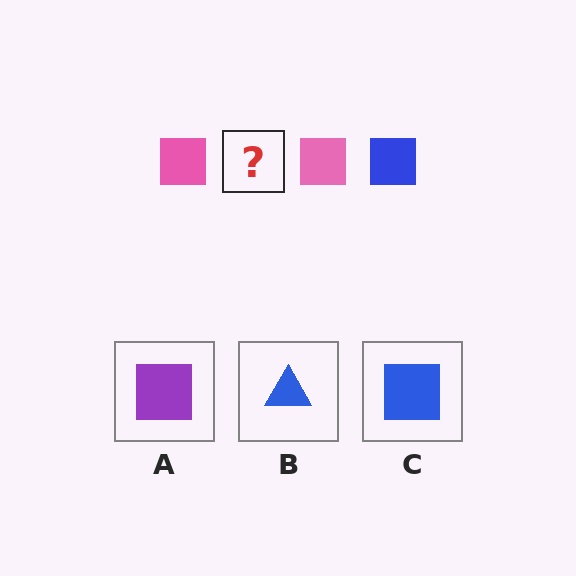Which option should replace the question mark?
Option C.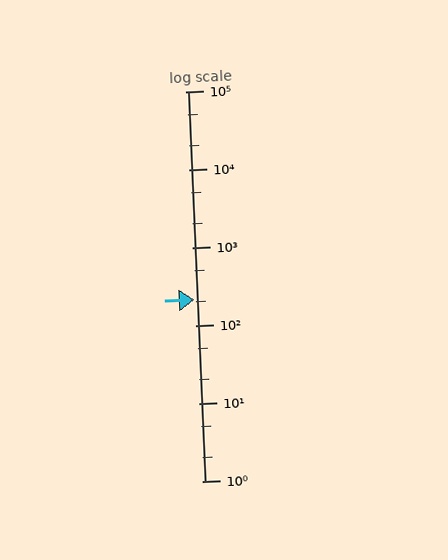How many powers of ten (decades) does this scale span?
The scale spans 5 decades, from 1 to 100000.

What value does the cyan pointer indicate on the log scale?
The pointer indicates approximately 210.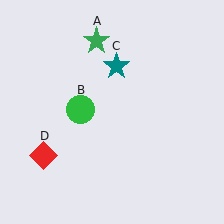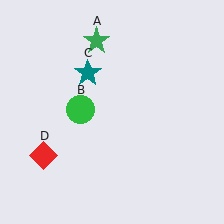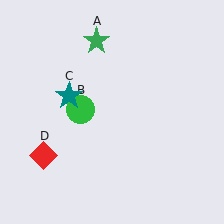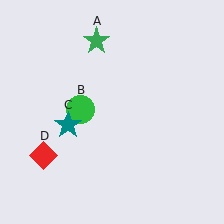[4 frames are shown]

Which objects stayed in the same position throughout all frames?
Green star (object A) and green circle (object B) and red diamond (object D) remained stationary.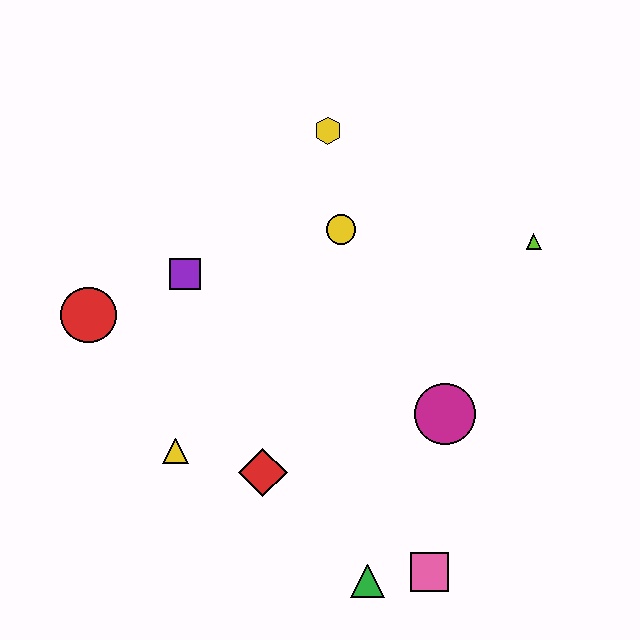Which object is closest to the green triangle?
The pink square is closest to the green triangle.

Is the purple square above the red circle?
Yes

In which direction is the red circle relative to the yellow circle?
The red circle is to the left of the yellow circle.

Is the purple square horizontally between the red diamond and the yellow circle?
No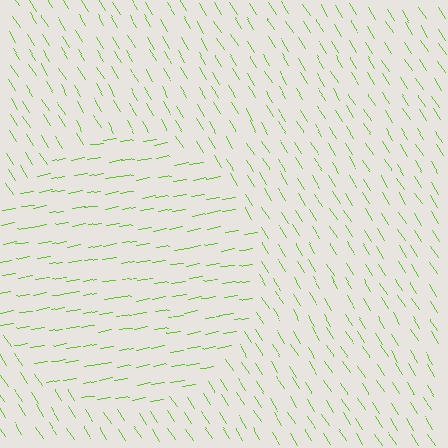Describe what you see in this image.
The image is filled with small lime line segments. A circle region in the image has lines oriented differently from the surrounding lines, creating a visible texture boundary.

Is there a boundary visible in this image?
Yes, there is a texture boundary formed by a change in line orientation.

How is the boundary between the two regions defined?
The boundary is defined purely by a change in line orientation (approximately 67 degrees difference). All lines are the same color and thickness.